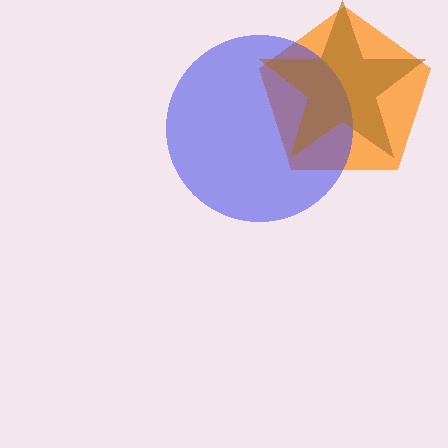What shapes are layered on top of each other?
The layered shapes are: an orange pentagon, a blue circle, a brown star.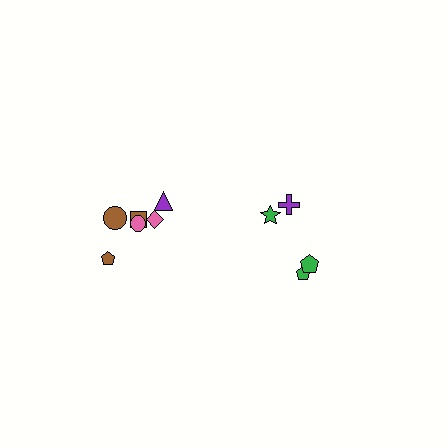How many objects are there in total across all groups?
There are 10 objects.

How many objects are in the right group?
There are 4 objects.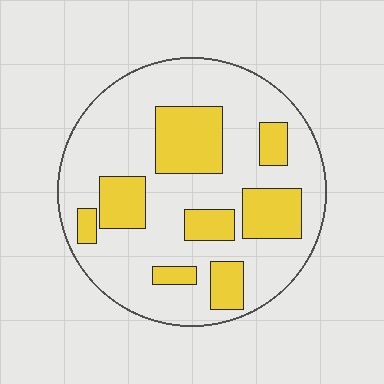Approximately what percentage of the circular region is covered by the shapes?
Approximately 30%.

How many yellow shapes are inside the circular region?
8.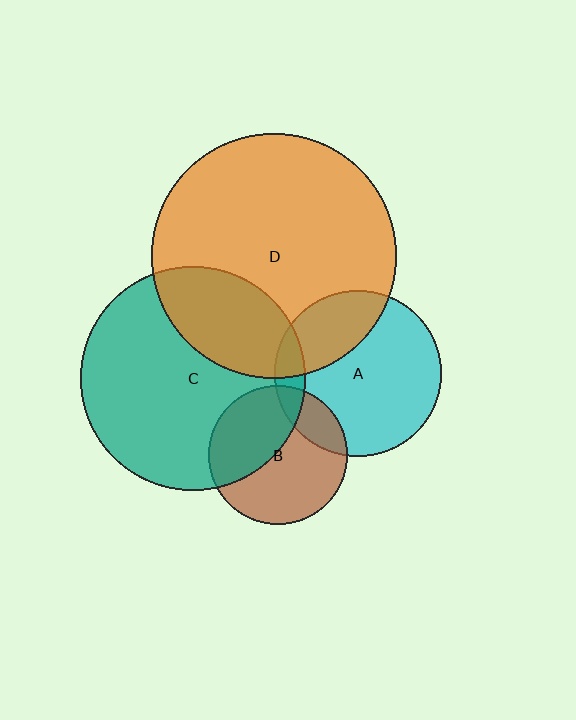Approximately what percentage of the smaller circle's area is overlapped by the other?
Approximately 30%.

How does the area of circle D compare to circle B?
Approximately 3.1 times.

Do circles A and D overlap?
Yes.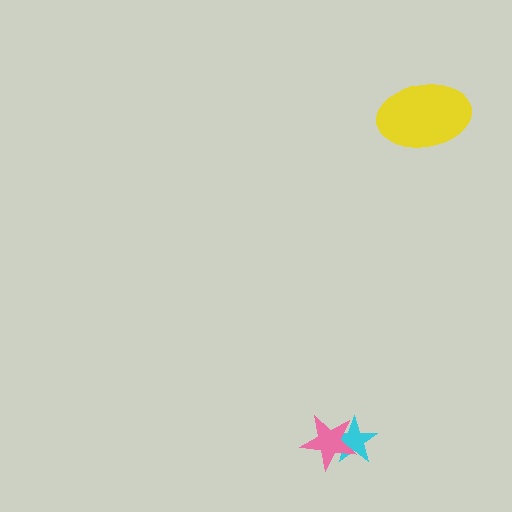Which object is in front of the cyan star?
The pink star is in front of the cyan star.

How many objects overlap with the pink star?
1 object overlaps with the pink star.